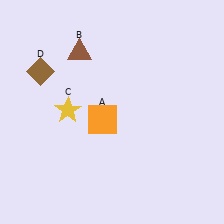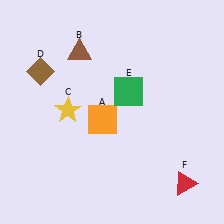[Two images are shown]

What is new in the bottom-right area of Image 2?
A red triangle (F) was added in the bottom-right area of Image 2.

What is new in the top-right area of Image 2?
A green square (E) was added in the top-right area of Image 2.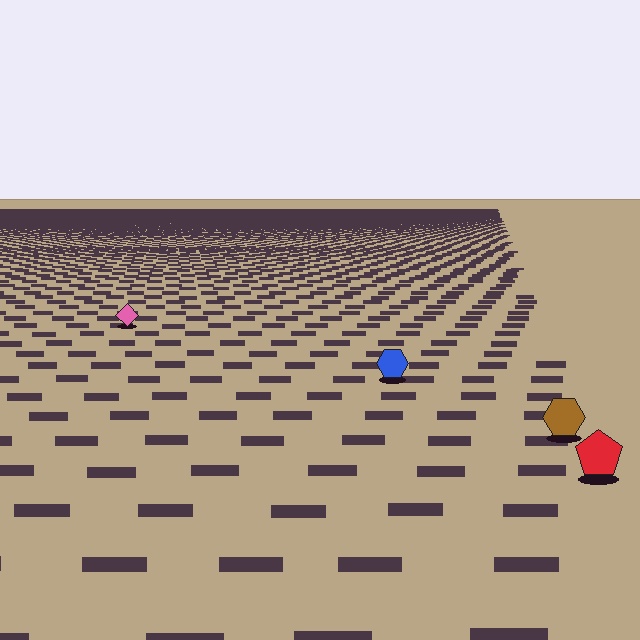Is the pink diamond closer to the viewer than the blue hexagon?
No. The blue hexagon is closer — you can tell from the texture gradient: the ground texture is coarser near it.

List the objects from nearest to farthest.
From nearest to farthest: the red pentagon, the brown hexagon, the blue hexagon, the pink diamond.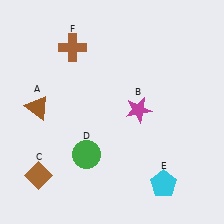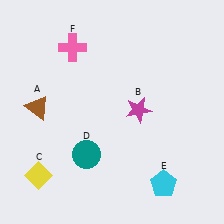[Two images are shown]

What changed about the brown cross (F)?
In Image 1, F is brown. In Image 2, it changed to pink.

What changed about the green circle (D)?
In Image 1, D is green. In Image 2, it changed to teal.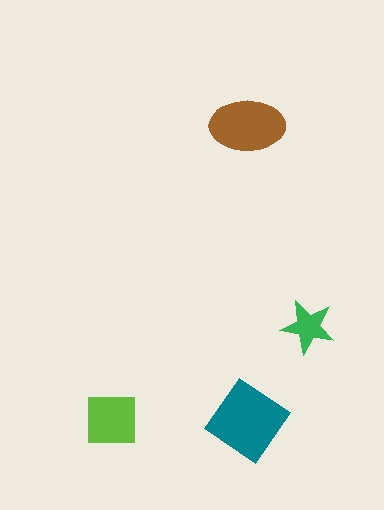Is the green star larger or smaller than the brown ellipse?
Smaller.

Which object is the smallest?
The green star.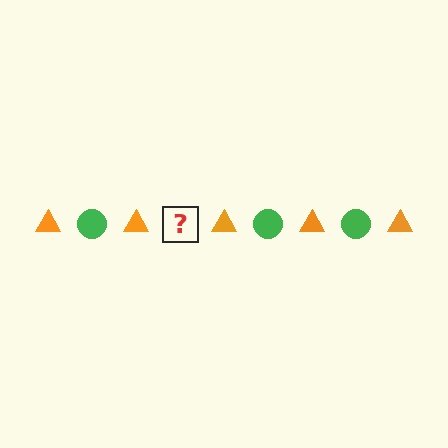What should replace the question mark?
The question mark should be replaced with a green circle.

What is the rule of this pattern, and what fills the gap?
The rule is that the pattern alternates between orange triangle and green circle. The gap should be filled with a green circle.